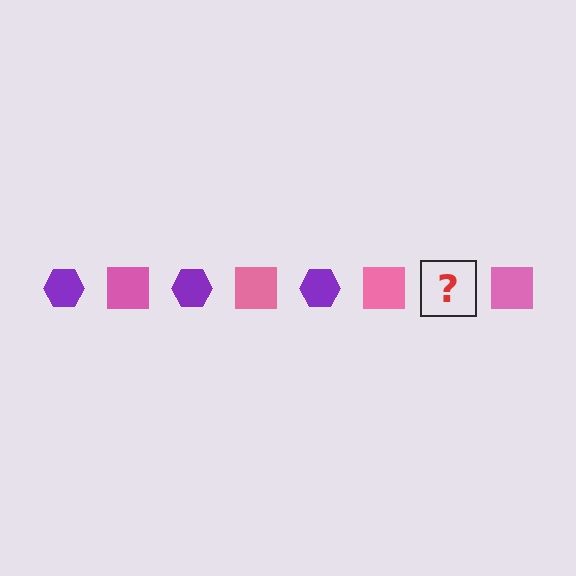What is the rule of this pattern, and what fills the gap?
The rule is that the pattern alternates between purple hexagon and pink square. The gap should be filled with a purple hexagon.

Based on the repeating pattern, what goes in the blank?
The blank should be a purple hexagon.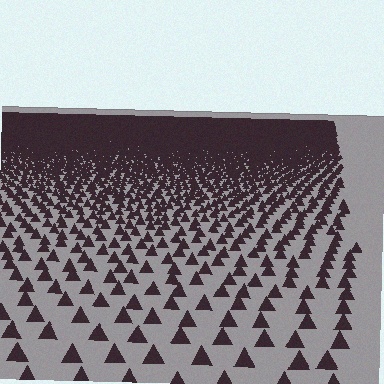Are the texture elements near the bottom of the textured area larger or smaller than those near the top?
Larger. Near the bottom, elements are closer to the viewer and appear at a bigger on-screen size.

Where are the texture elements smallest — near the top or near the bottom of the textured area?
Near the top.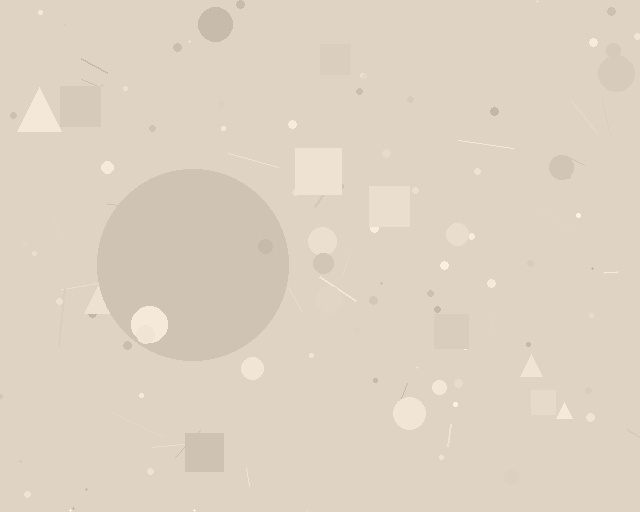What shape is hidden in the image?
A circle is hidden in the image.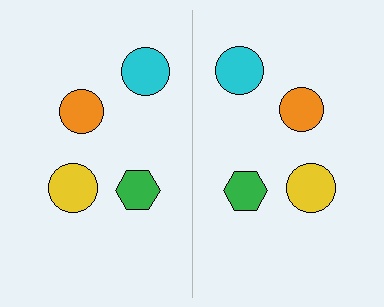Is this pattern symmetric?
Yes, this pattern has bilateral (reflection) symmetry.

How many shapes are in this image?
There are 8 shapes in this image.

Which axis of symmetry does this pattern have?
The pattern has a vertical axis of symmetry running through the center of the image.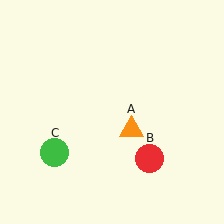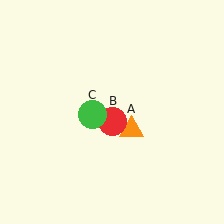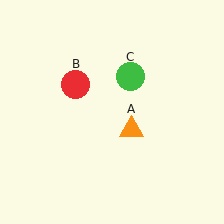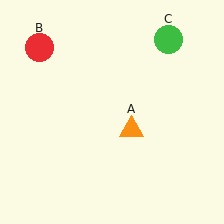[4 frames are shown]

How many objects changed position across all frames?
2 objects changed position: red circle (object B), green circle (object C).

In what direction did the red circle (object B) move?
The red circle (object B) moved up and to the left.